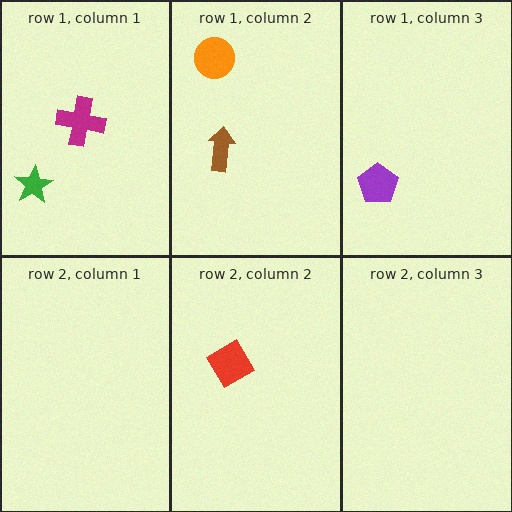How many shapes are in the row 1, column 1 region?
2.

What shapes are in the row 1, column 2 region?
The brown arrow, the orange circle.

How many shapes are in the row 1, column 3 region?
1.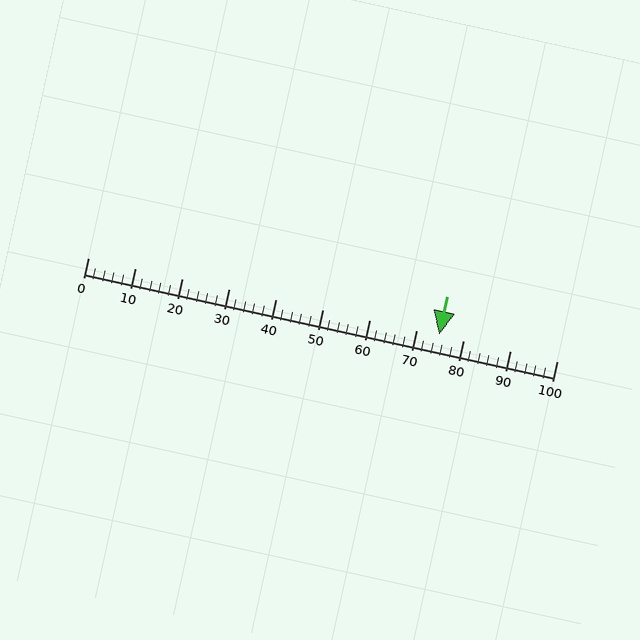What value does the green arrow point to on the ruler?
The green arrow points to approximately 75.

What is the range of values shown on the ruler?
The ruler shows values from 0 to 100.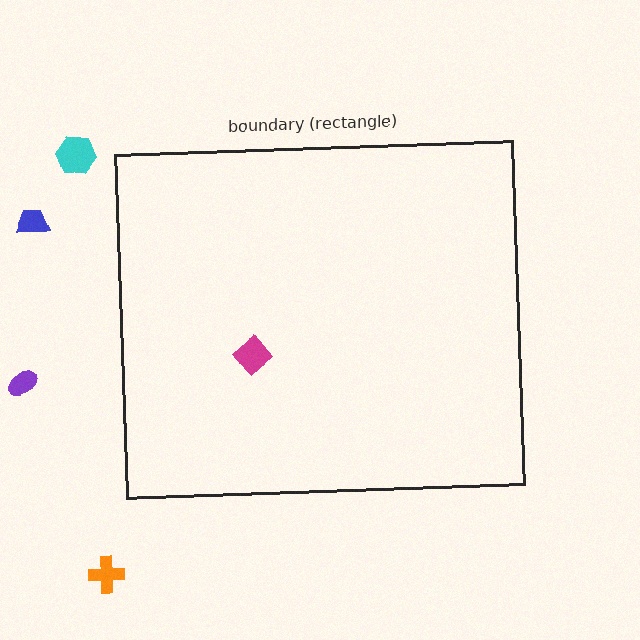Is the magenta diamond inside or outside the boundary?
Inside.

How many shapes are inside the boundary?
1 inside, 4 outside.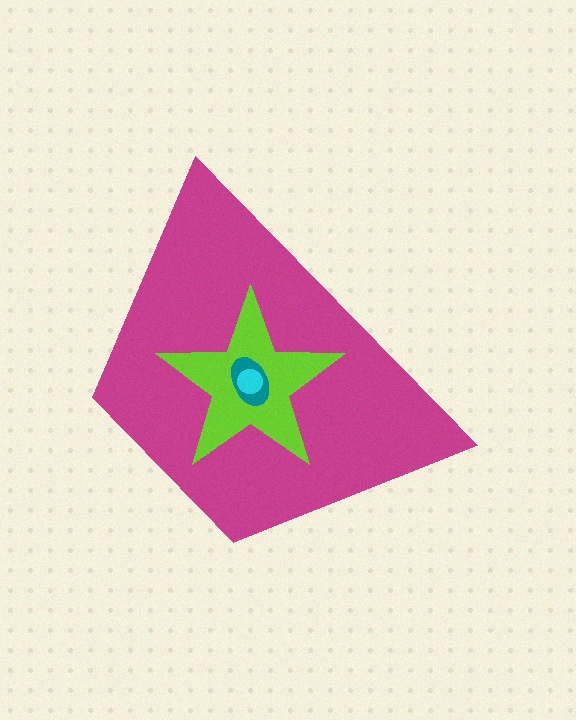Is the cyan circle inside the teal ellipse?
Yes.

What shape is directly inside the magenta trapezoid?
The lime star.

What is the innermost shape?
The cyan circle.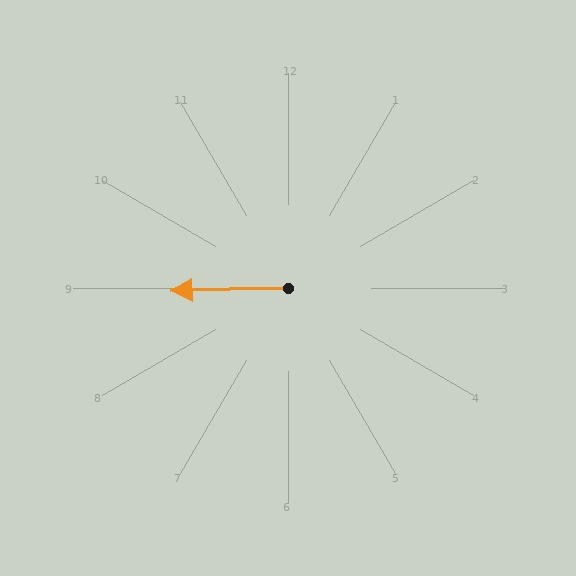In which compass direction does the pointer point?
West.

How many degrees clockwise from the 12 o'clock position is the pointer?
Approximately 269 degrees.